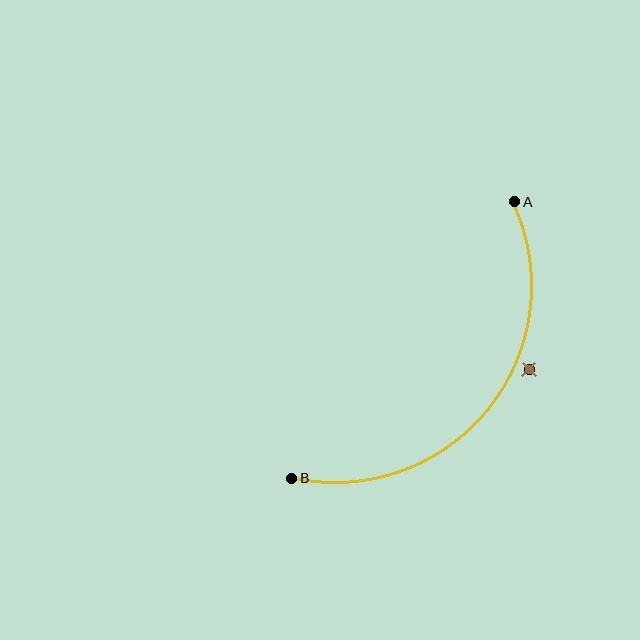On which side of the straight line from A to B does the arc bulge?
The arc bulges below and to the right of the straight line connecting A and B.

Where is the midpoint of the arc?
The arc midpoint is the point on the curve farthest from the straight line joining A and B. It sits below and to the right of that line.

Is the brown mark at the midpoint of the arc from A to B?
No — the brown mark does not lie on the arc at all. It sits slightly outside the curve.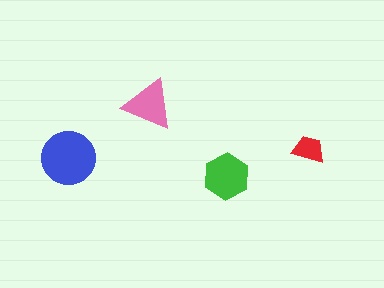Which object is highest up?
The pink triangle is topmost.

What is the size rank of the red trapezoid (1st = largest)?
4th.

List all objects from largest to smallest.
The blue circle, the green hexagon, the pink triangle, the red trapezoid.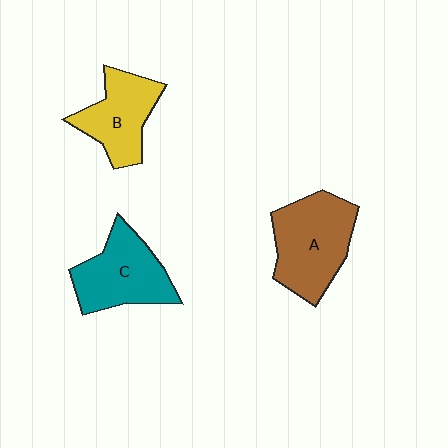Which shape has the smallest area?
Shape B (yellow).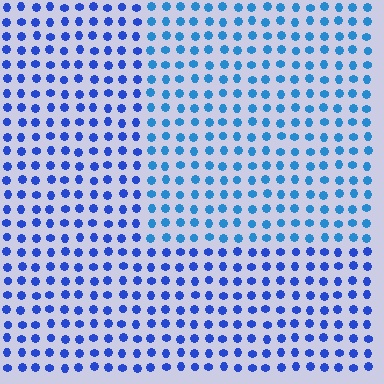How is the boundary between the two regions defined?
The boundary is defined purely by a slight shift in hue (about 24 degrees). Spacing, size, and orientation are identical on both sides.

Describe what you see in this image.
The image is filled with small blue elements in a uniform arrangement. A rectangle-shaped region is visible where the elements are tinted to a slightly different hue, forming a subtle color boundary.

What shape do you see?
I see a rectangle.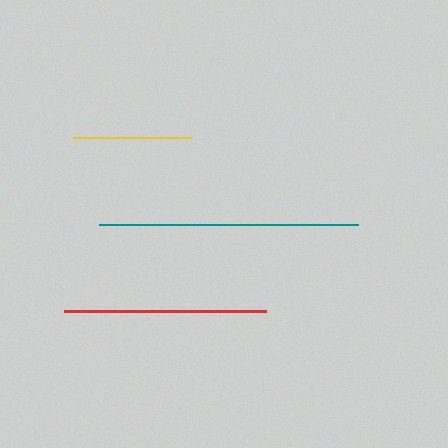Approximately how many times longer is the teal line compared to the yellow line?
The teal line is approximately 2.2 times the length of the yellow line.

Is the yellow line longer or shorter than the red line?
The red line is longer than the yellow line.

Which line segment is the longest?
The teal line is the longest at approximately 258 pixels.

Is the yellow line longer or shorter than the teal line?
The teal line is longer than the yellow line.